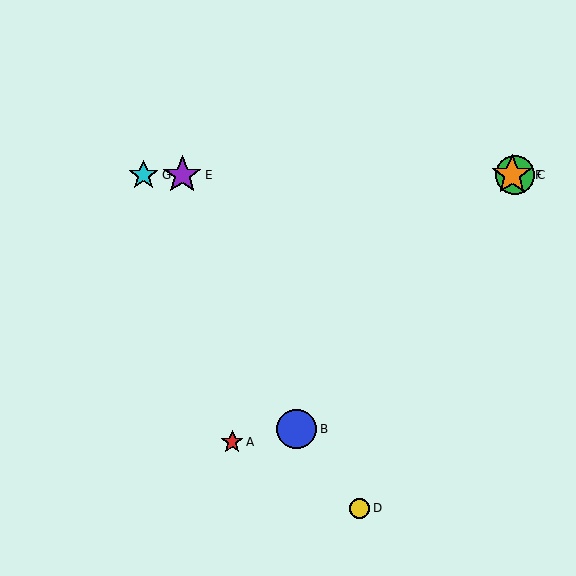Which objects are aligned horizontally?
Objects C, E, F, G are aligned horizontally.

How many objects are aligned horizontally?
4 objects (C, E, F, G) are aligned horizontally.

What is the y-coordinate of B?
Object B is at y≈429.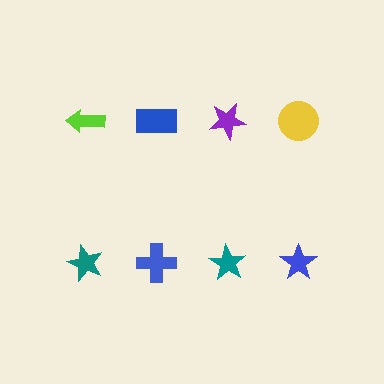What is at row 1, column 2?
A blue rectangle.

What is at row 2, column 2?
A blue cross.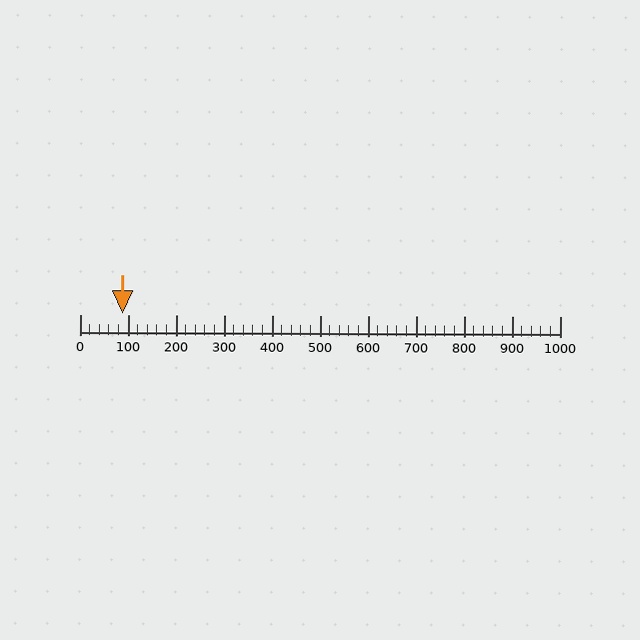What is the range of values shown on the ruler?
The ruler shows values from 0 to 1000.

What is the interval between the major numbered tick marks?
The major tick marks are spaced 100 units apart.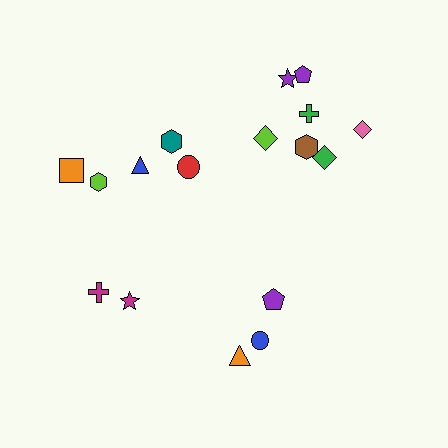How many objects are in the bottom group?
There are 5 objects.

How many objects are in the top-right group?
There are 7 objects.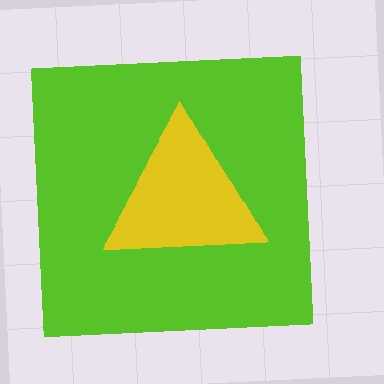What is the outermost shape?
The lime square.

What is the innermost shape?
The yellow triangle.